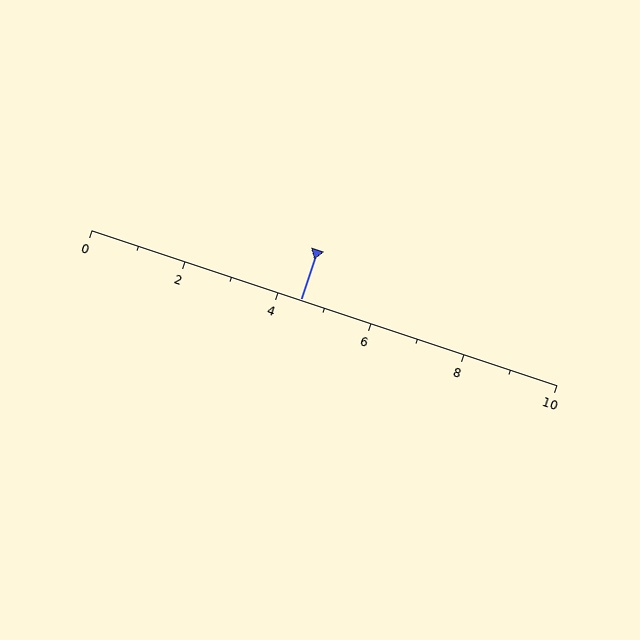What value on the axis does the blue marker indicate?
The marker indicates approximately 4.5.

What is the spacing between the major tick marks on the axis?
The major ticks are spaced 2 apart.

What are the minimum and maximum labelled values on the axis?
The axis runs from 0 to 10.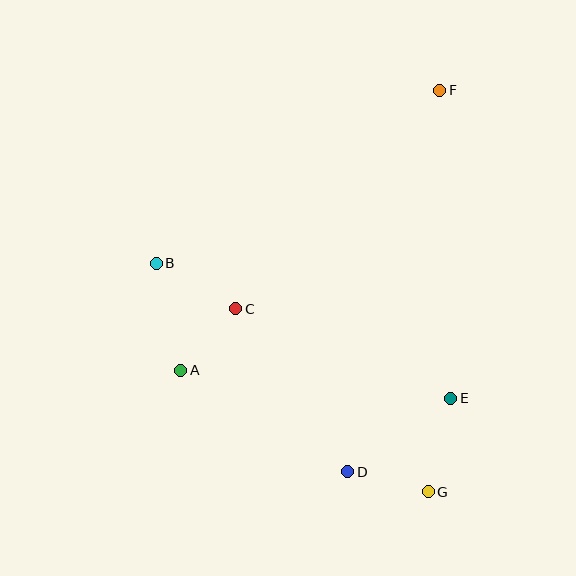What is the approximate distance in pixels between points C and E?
The distance between C and E is approximately 233 pixels.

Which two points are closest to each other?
Points A and C are closest to each other.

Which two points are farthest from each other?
Points F and G are farthest from each other.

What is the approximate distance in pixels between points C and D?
The distance between C and D is approximately 198 pixels.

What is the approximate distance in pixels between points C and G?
The distance between C and G is approximately 265 pixels.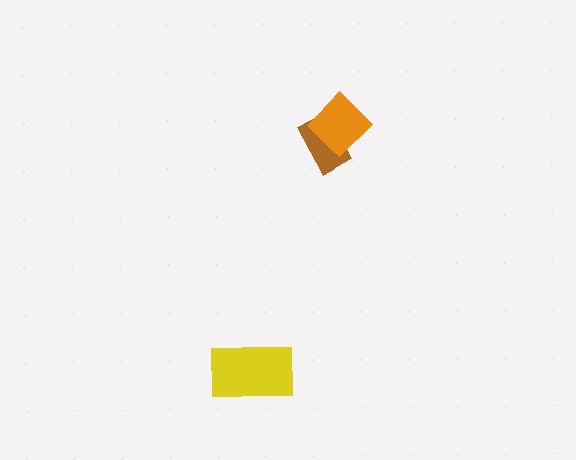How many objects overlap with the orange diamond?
1 object overlaps with the orange diamond.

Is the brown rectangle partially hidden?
Yes, it is partially covered by another shape.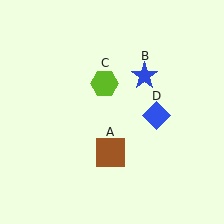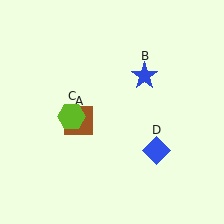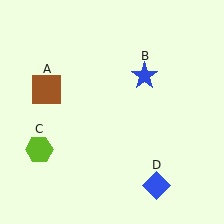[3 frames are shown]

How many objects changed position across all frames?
3 objects changed position: brown square (object A), lime hexagon (object C), blue diamond (object D).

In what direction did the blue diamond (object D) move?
The blue diamond (object D) moved down.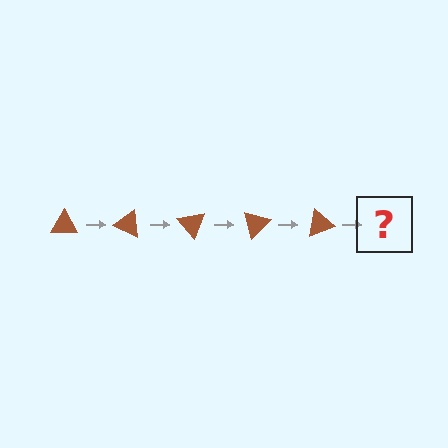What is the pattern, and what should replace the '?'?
The pattern is that the triangle rotates 25 degrees each step. The '?' should be a brown triangle rotated 125 degrees.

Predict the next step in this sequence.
The next step is a brown triangle rotated 125 degrees.